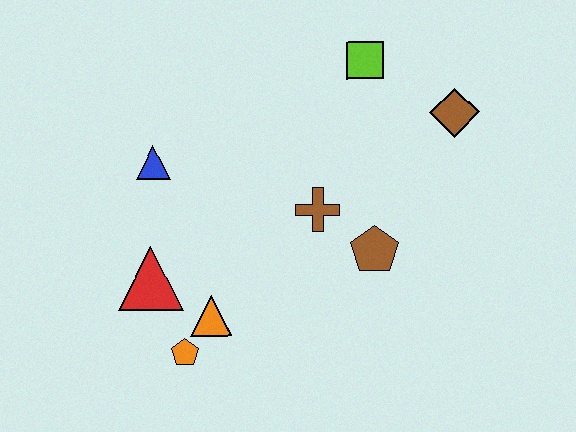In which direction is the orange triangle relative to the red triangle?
The orange triangle is to the right of the red triangle.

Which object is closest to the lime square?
The brown diamond is closest to the lime square.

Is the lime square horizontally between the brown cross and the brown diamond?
Yes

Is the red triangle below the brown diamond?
Yes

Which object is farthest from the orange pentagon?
The brown diamond is farthest from the orange pentagon.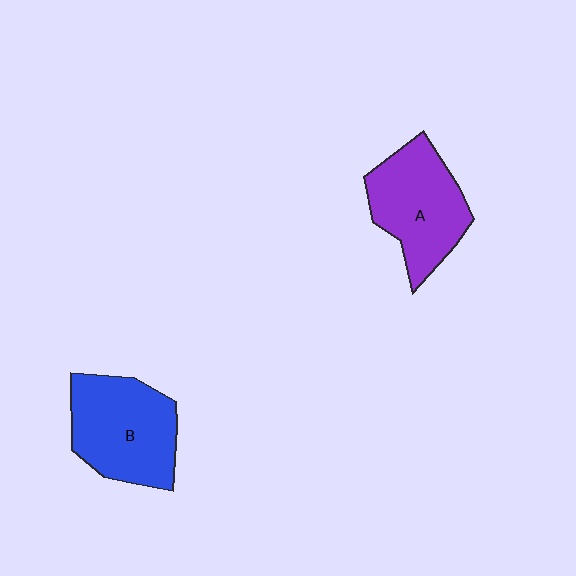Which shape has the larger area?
Shape B (blue).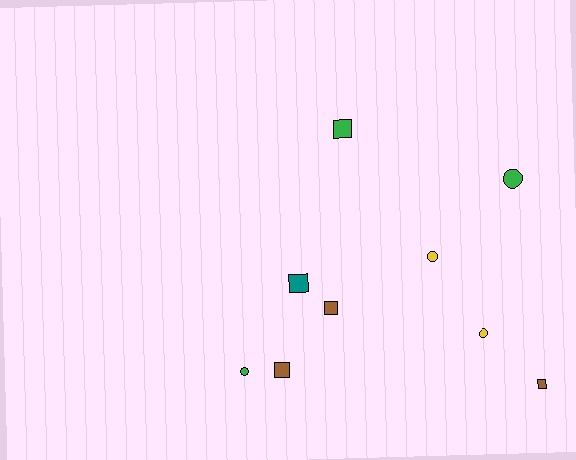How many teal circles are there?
There are no teal circles.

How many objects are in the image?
There are 9 objects.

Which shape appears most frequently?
Square, with 5 objects.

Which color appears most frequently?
Brown, with 3 objects.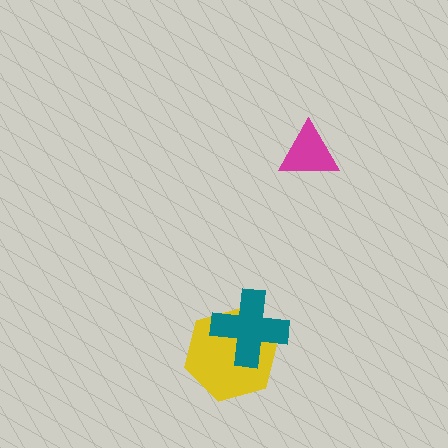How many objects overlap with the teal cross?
1 object overlaps with the teal cross.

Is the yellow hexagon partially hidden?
Yes, it is partially covered by another shape.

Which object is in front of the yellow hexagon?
The teal cross is in front of the yellow hexagon.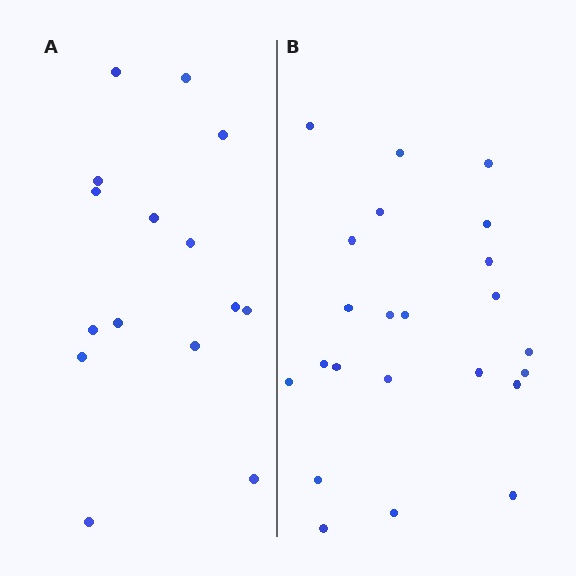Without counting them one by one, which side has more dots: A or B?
Region B (the right region) has more dots.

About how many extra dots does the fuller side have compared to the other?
Region B has roughly 8 or so more dots than region A.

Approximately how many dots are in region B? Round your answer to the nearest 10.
About 20 dots. (The exact count is 23, which rounds to 20.)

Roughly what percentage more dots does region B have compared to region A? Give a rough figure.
About 55% more.